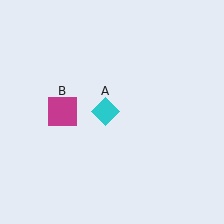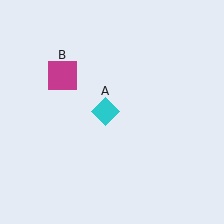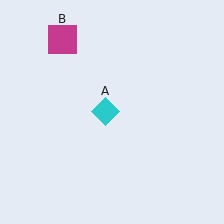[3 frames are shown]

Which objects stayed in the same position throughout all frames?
Cyan diamond (object A) remained stationary.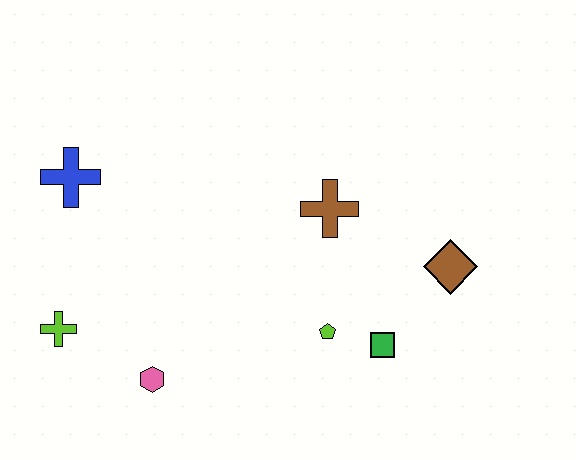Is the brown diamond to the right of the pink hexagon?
Yes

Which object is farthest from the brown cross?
The lime cross is farthest from the brown cross.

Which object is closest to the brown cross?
The lime pentagon is closest to the brown cross.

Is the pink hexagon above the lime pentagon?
No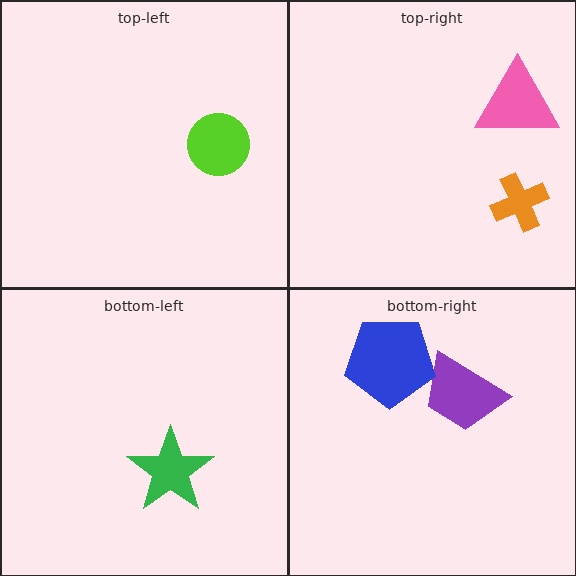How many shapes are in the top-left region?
1.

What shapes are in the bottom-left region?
The green star.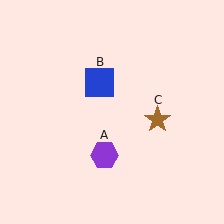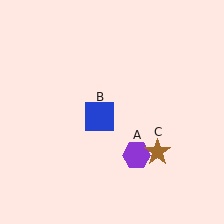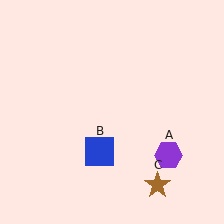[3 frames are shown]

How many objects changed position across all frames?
3 objects changed position: purple hexagon (object A), blue square (object B), brown star (object C).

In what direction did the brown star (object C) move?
The brown star (object C) moved down.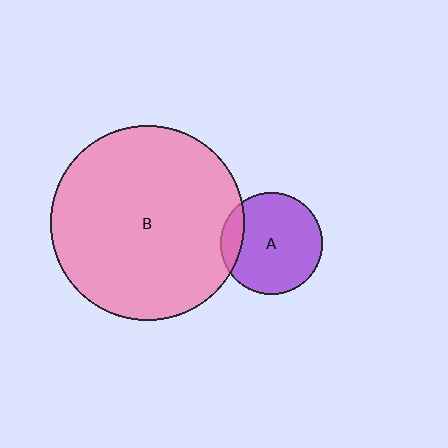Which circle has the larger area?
Circle B (pink).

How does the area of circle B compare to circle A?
Approximately 3.6 times.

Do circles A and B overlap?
Yes.